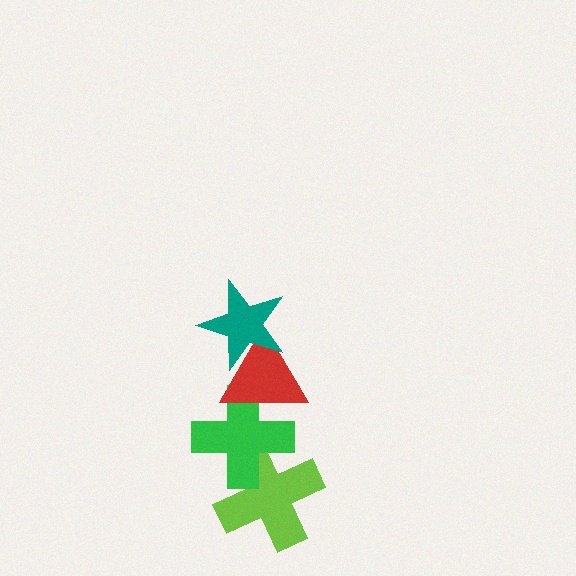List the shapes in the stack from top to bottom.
From top to bottom: the teal star, the red triangle, the green cross, the lime cross.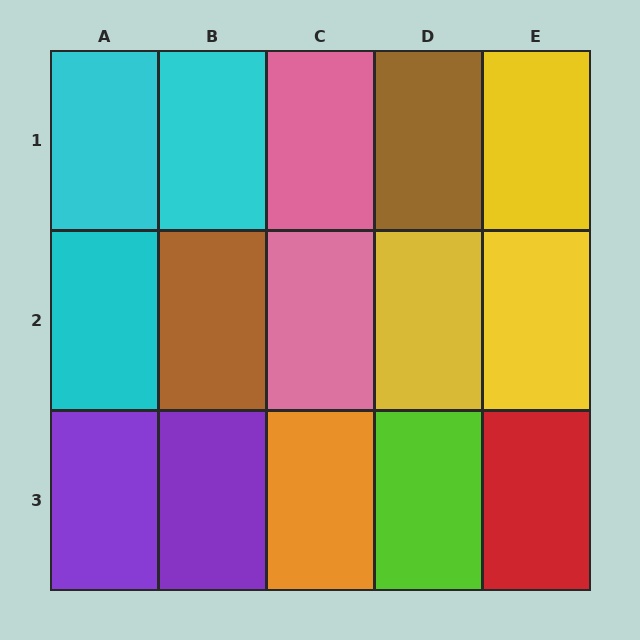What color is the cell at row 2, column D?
Yellow.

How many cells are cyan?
3 cells are cyan.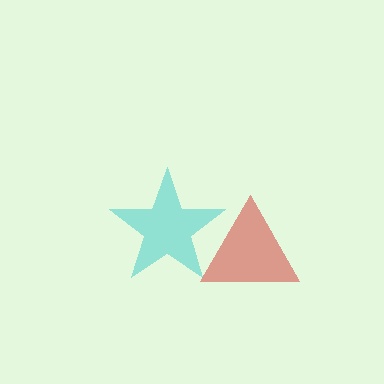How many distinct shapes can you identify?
There are 2 distinct shapes: a red triangle, a cyan star.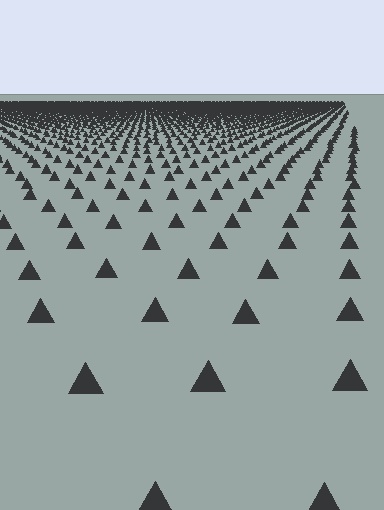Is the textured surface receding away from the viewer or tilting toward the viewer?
The surface is receding away from the viewer. Texture elements get smaller and denser toward the top.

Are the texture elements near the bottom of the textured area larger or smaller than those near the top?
Larger. Near the bottom, elements are closer to the viewer and appear at a bigger on-screen size.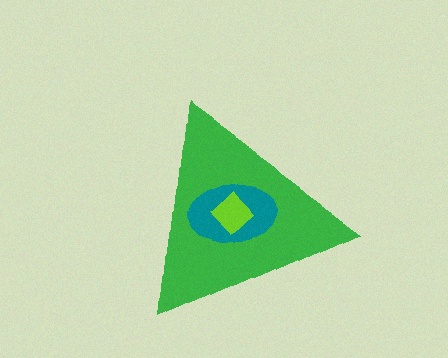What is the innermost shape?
The lime diamond.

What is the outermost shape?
The green triangle.